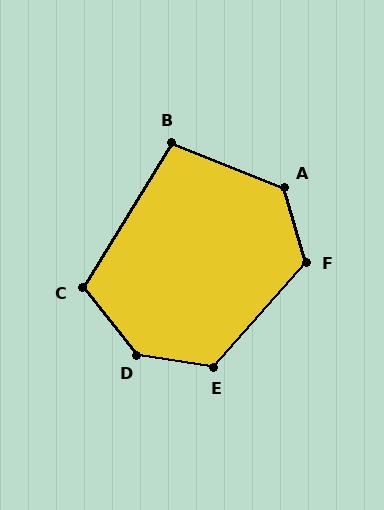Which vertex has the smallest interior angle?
B, at approximately 100 degrees.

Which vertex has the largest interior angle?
D, at approximately 138 degrees.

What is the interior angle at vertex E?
Approximately 122 degrees (obtuse).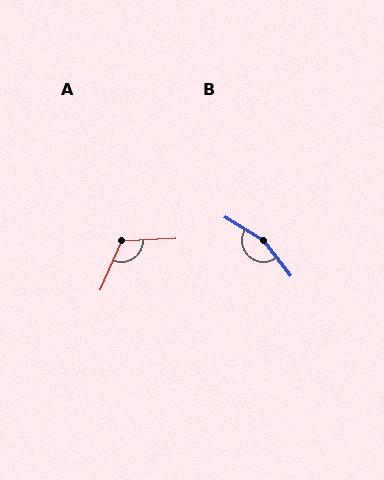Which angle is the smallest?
A, at approximately 117 degrees.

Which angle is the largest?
B, at approximately 160 degrees.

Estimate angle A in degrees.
Approximately 117 degrees.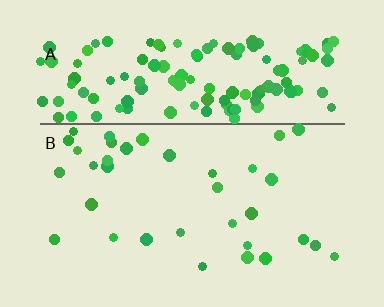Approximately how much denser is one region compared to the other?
Approximately 4.5× — region A over region B.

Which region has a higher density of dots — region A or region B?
A (the top).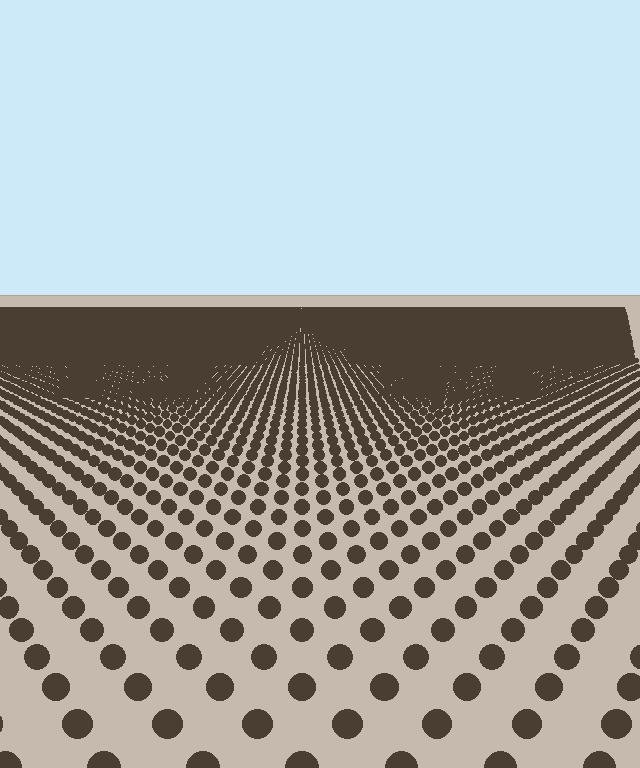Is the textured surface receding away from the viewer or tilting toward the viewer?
The surface is receding away from the viewer. Texture elements get smaller and denser toward the top.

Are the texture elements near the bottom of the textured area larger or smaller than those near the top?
Larger. Near the bottom, elements are closer to the viewer and appear at a bigger on-screen size.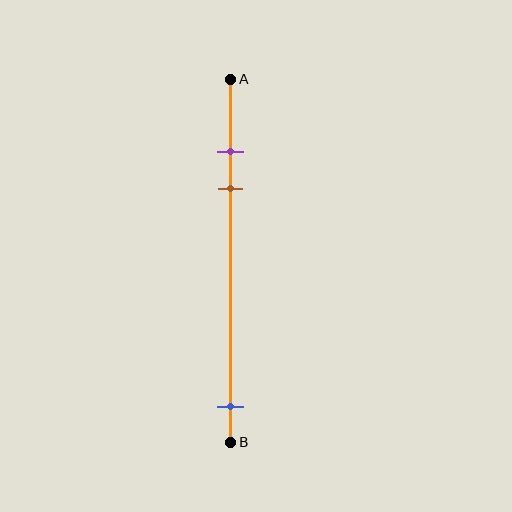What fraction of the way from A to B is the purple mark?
The purple mark is approximately 20% (0.2) of the way from A to B.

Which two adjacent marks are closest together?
The purple and brown marks are the closest adjacent pair.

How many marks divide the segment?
There are 3 marks dividing the segment.